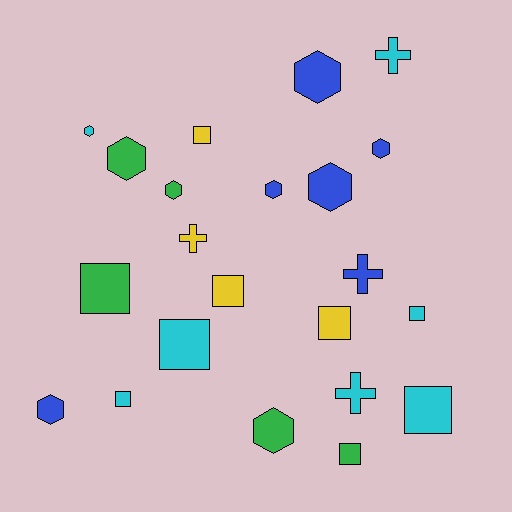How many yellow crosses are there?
There is 1 yellow cross.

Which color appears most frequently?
Cyan, with 7 objects.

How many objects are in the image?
There are 22 objects.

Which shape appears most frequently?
Hexagon, with 9 objects.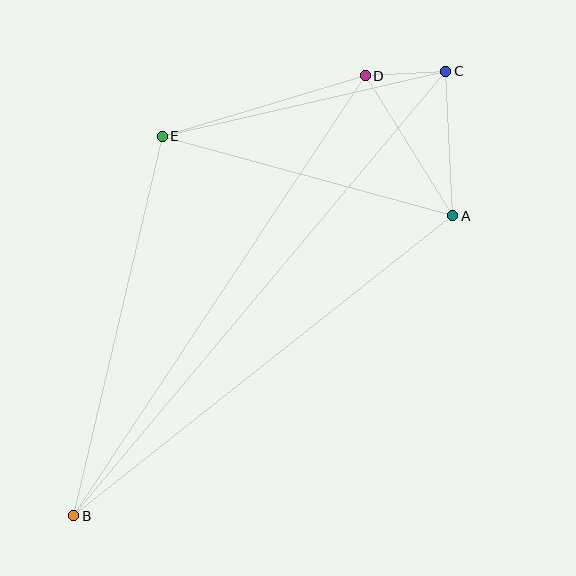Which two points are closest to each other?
Points C and D are closest to each other.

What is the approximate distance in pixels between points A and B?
The distance between A and B is approximately 484 pixels.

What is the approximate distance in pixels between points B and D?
The distance between B and D is approximately 528 pixels.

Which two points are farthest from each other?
Points B and C are farthest from each other.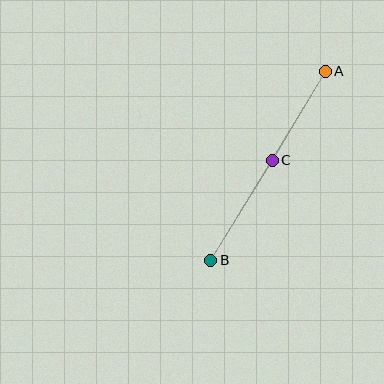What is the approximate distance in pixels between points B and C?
The distance between B and C is approximately 117 pixels.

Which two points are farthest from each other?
Points A and B are farthest from each other.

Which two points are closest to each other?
Points A and C are closest to each other.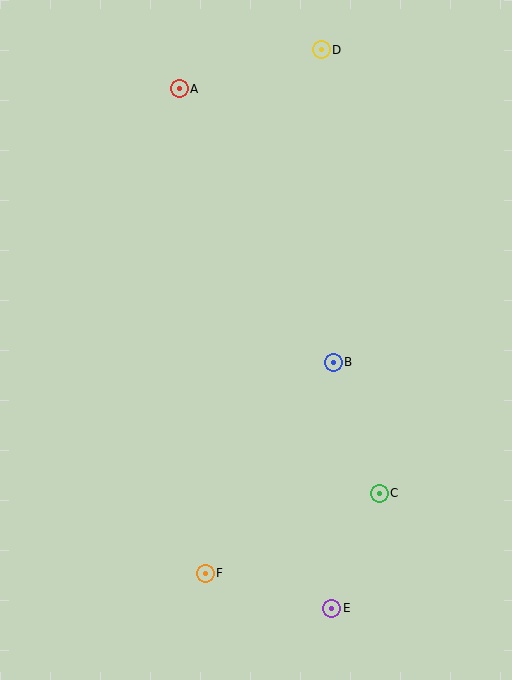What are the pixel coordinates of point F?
Point F is at (205, 573).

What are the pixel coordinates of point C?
Point C is at (379, 493).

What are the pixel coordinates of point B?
Point B is at (333, 362).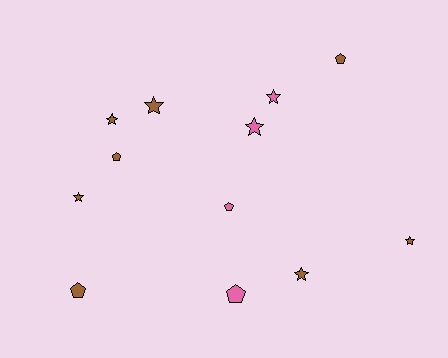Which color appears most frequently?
Brown, with 8 objects.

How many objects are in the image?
There are 12 objects.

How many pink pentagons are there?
There are 2 pink pentagons.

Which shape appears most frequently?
Star, with 7 objects.